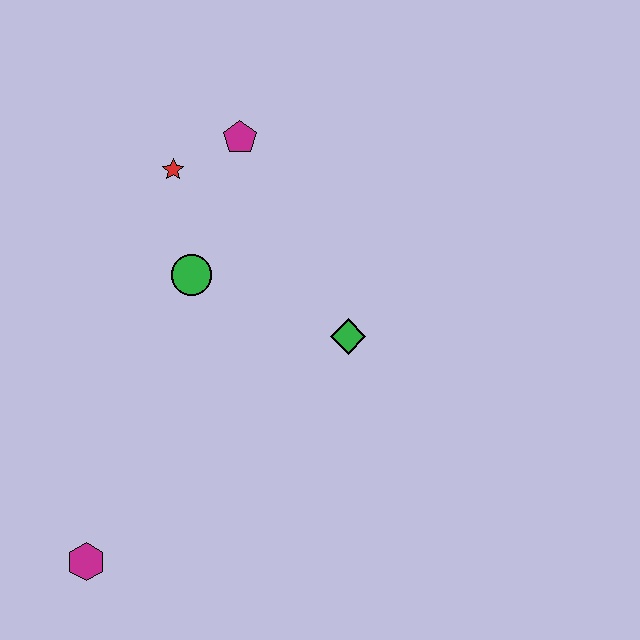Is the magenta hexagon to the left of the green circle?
Yes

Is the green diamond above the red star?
No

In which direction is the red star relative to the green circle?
The red star is above the green circle.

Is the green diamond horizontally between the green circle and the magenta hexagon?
No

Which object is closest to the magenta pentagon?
The red star is closest to the magenta pentagon.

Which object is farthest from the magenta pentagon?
The magenta hexagon is farthest from the magenta pentagon.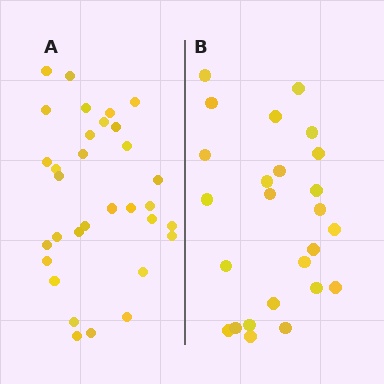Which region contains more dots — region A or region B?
Region A (the left region) has more dots.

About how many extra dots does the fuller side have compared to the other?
Region A has roughly 8 or so more dots than region B.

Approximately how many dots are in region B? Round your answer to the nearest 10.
About 20 dots. (The exact count is 25, which rounds to 20.)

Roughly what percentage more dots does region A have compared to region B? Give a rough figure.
About 30% more.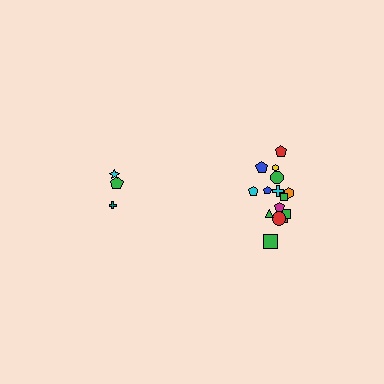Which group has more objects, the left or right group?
The right group.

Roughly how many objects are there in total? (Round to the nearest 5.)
Roughly 20 objects in total.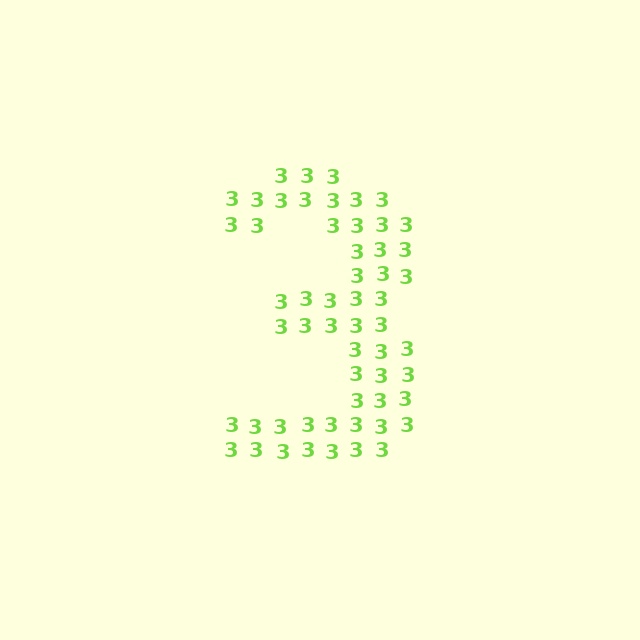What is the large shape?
The large shape is the digit 3.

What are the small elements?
The small elements are digit 3's.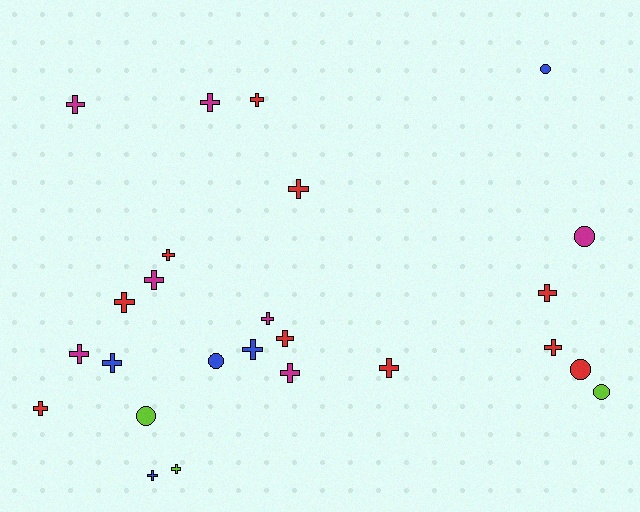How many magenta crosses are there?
There are 6 magenta crosses.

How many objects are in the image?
There are 25 objects.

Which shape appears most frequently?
Cross, with 19 objects.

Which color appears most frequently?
Red, with 10 objects.